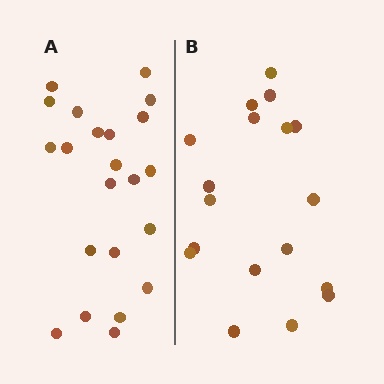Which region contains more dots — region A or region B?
Region A (the left region) has more dots.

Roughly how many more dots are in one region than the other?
Region A has about 4 more dots than region B.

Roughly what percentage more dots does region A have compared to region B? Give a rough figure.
About 20% more.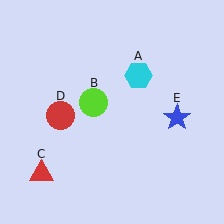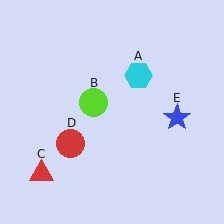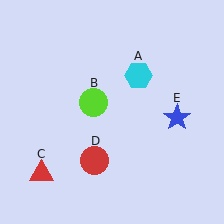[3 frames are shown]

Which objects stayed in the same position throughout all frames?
Cyan hexagon (object A) and lime circle (object B) and red triangle (object C) and blue star (object E) remained stationary.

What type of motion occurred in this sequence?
The red circle (object D) rotated counterclockwise around the center of the scene.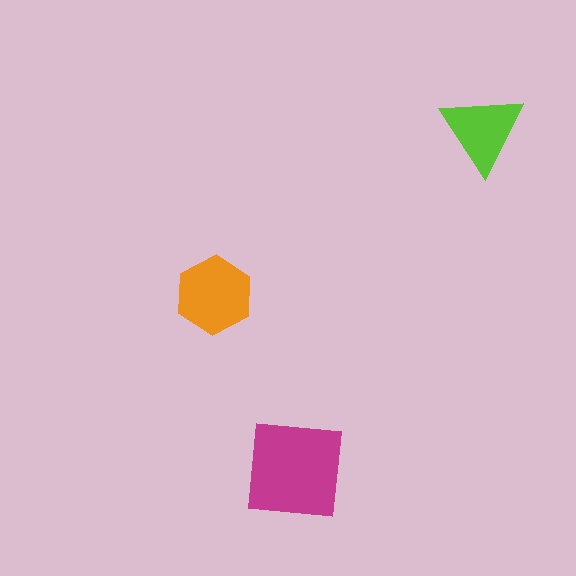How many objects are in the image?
There are 3 objects in the image.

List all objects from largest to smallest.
The magenta square, the orange hexagon, the lime triangle.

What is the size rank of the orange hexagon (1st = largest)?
2nd.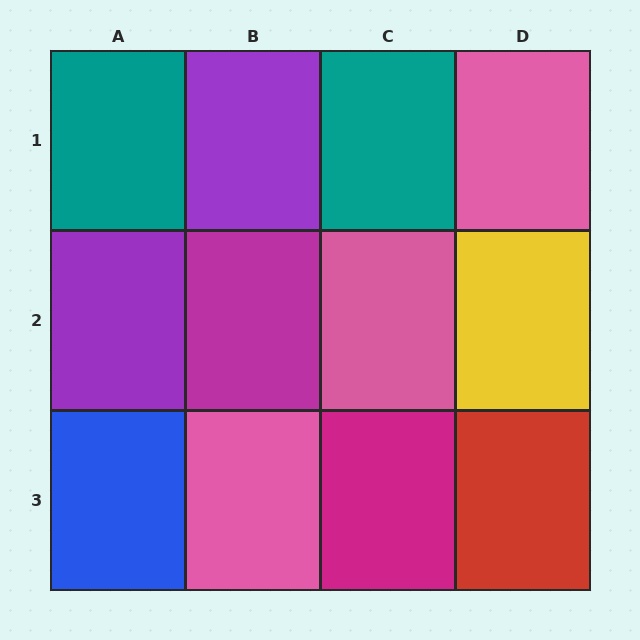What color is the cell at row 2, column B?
Magenta.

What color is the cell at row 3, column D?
Red.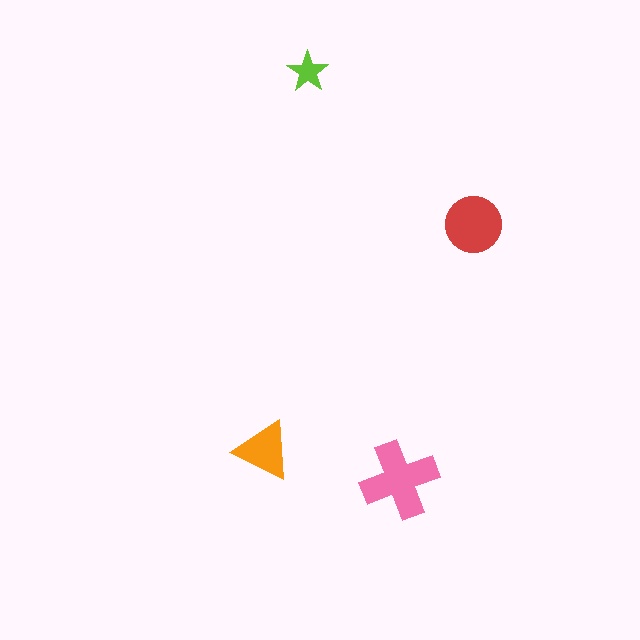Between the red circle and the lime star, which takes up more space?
The red circle.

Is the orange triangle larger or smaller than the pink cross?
Smaller.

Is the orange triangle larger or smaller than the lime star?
Larger.